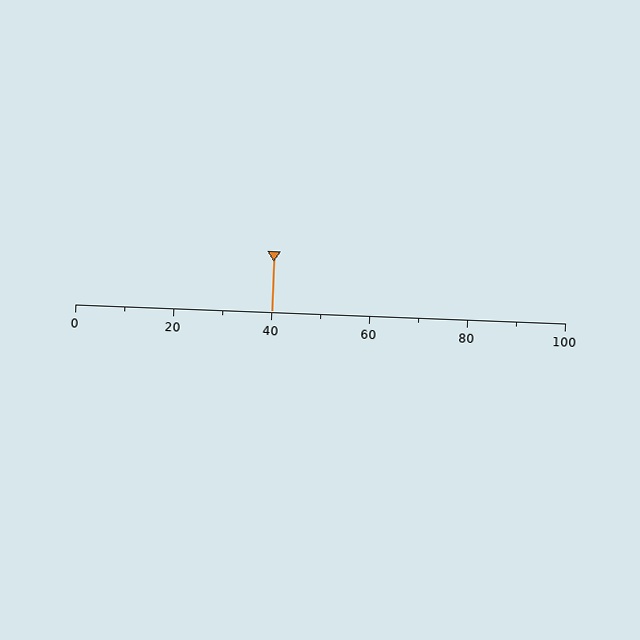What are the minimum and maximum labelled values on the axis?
The axis runs from 0 to 100.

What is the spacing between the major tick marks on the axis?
The major ticks are spaced 20 apart.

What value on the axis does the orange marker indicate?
The marker indicates approximately 40.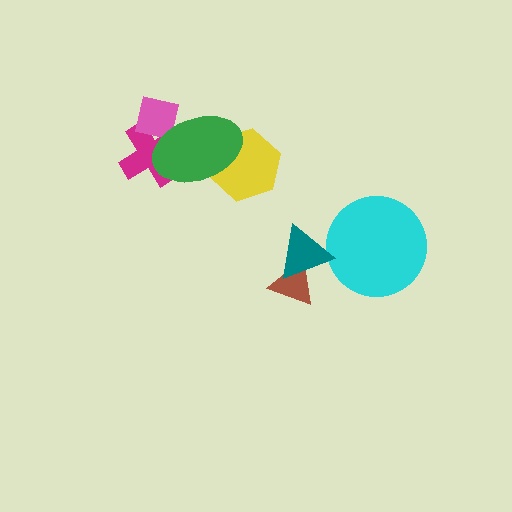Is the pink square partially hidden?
Yes, it is partially covered by another shape.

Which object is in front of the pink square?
The green ellipse is in front of the pink square.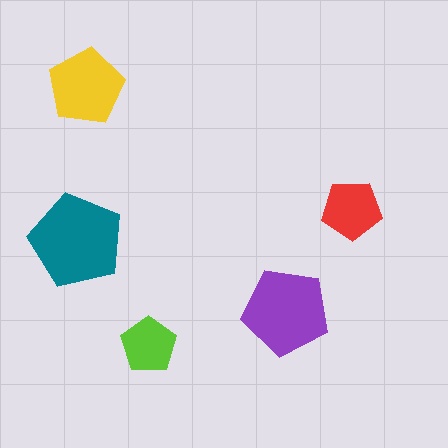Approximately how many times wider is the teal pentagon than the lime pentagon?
About 1.5 times wider.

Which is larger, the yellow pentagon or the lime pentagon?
The yellow one.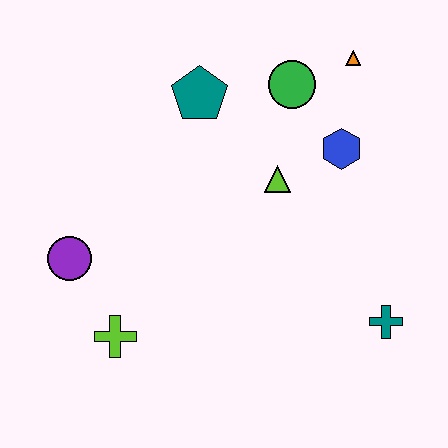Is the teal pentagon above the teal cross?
Yes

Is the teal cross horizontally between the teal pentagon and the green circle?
No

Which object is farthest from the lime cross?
The orange triangle is farthest from the lime cross.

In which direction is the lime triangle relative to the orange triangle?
The lime triangle is below the orange triangle.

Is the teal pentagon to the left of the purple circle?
No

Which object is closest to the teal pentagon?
The green circle is closest to the teal pentagon.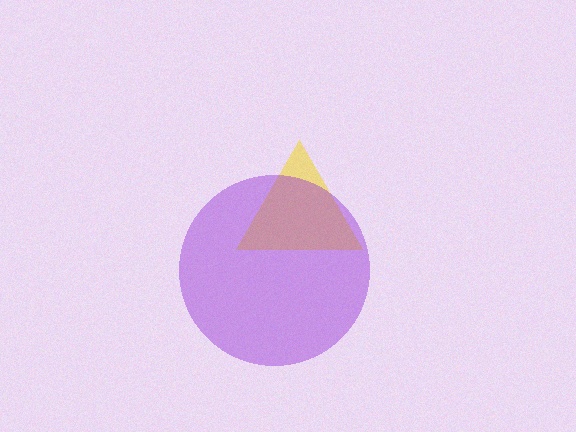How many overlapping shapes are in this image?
There are 2 overlapping shapes in the image.